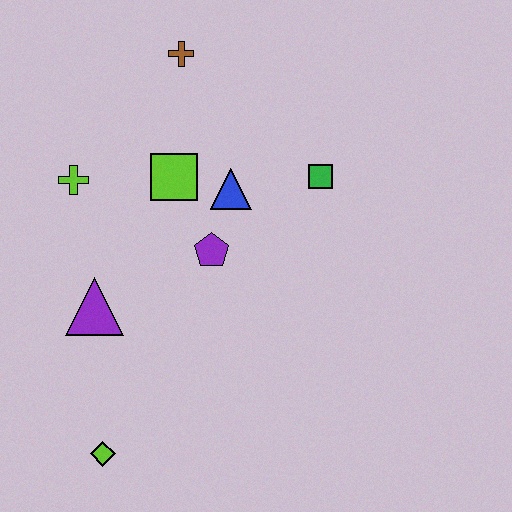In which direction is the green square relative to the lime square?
The green square is to the right of the lime square.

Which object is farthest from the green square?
The lime diamond is farthest from the green square.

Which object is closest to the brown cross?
The lime square is closest to the brown cross.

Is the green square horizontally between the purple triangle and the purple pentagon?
No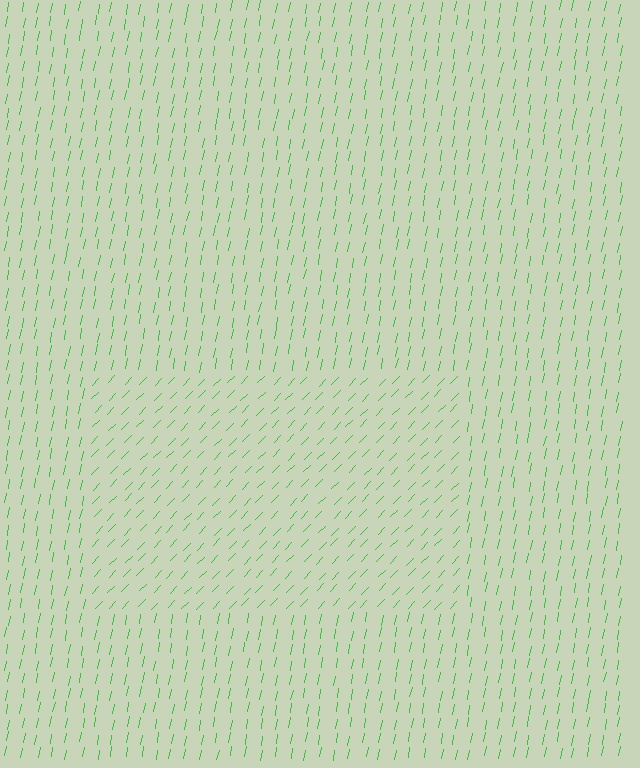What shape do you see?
I see a rectangle.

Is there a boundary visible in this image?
Yes, there is a texture boundary formed by a change in line orientation.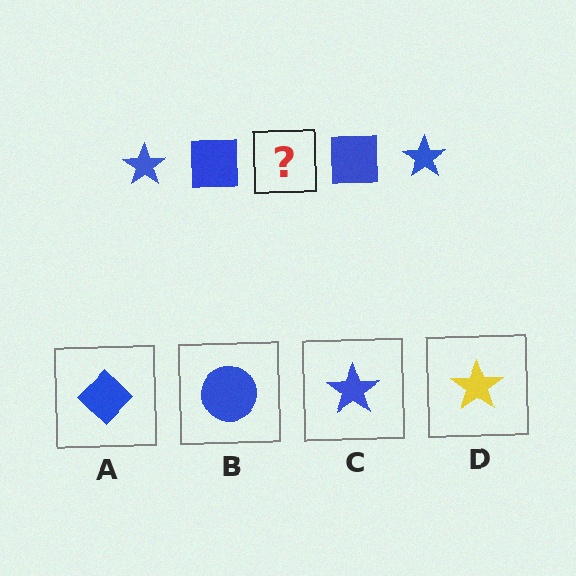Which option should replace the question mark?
Option C.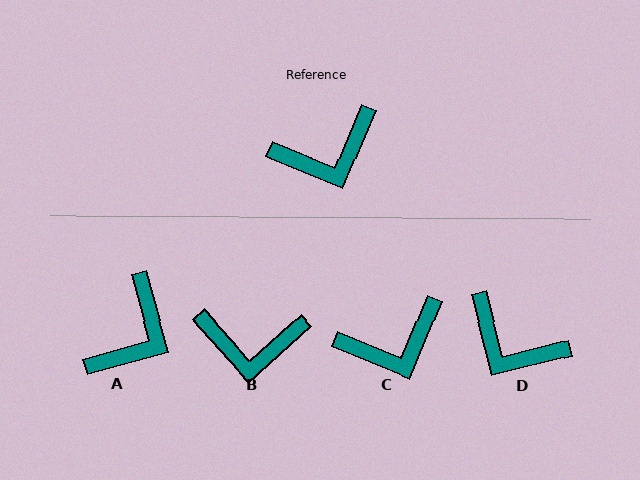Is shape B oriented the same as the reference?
No, it is off by about 26 degrees.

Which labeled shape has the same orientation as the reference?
C.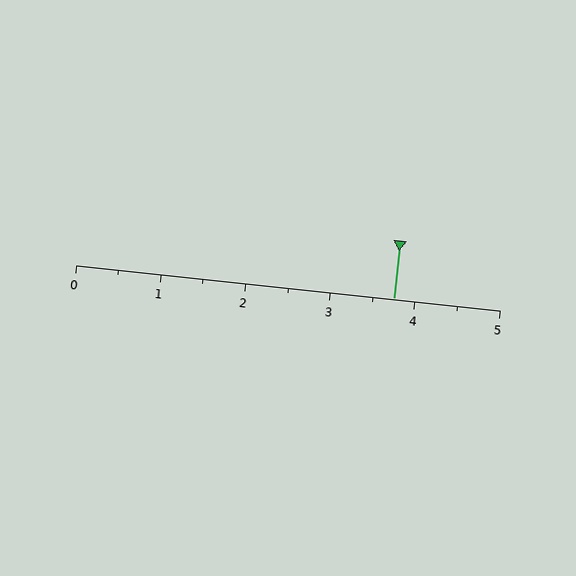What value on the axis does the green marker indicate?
The marker indicates approximately 3.8.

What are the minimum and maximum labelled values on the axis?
The axis runs from 0 to 5.